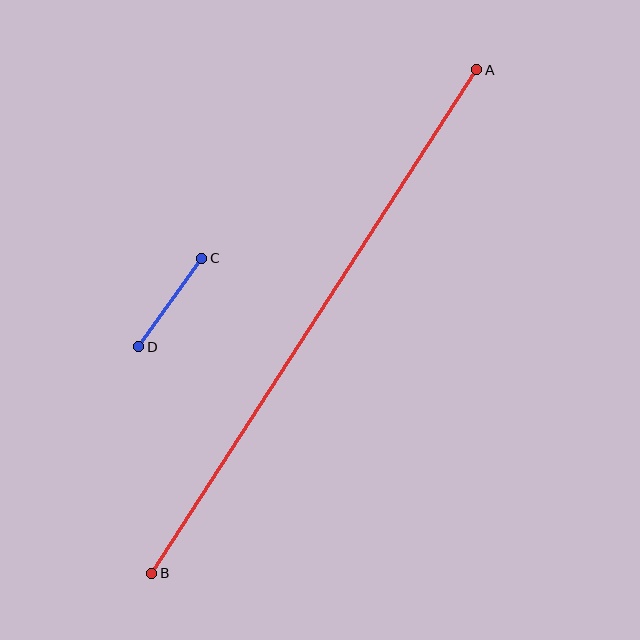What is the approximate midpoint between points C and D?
The midpoint is at approximately (170, 302) pixels.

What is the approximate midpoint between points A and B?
The midpoint is at approximately (314, 321) pixels.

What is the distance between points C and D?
The distance is approximately 109 pixels.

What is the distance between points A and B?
The distance is approximately 599 pixels.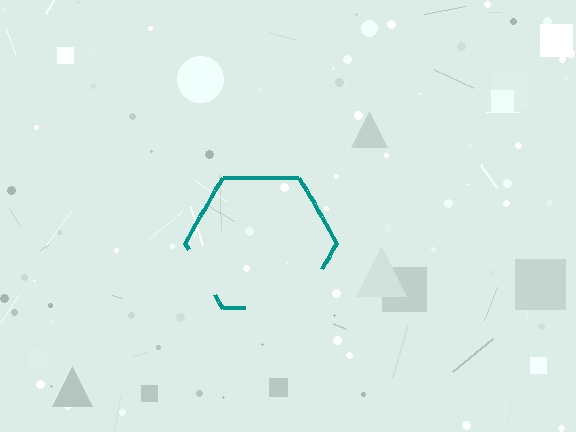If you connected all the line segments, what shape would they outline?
They would outline a hexagon.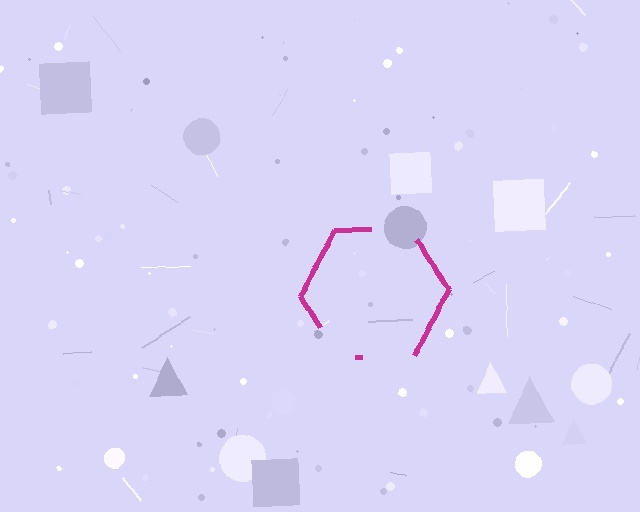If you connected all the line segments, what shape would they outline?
They would outline a hexagon.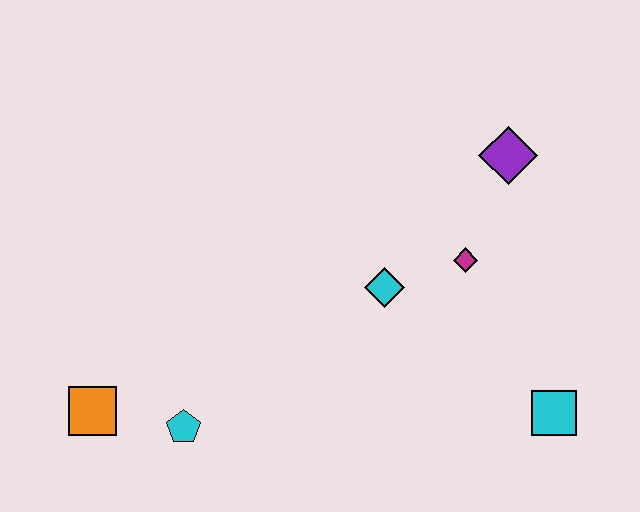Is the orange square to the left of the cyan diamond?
Yes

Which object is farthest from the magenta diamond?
The orange square is farthest from the magenta diamond.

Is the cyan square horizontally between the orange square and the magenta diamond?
No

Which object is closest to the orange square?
The cyan pentagon is closest to the orange square.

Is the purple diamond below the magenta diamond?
No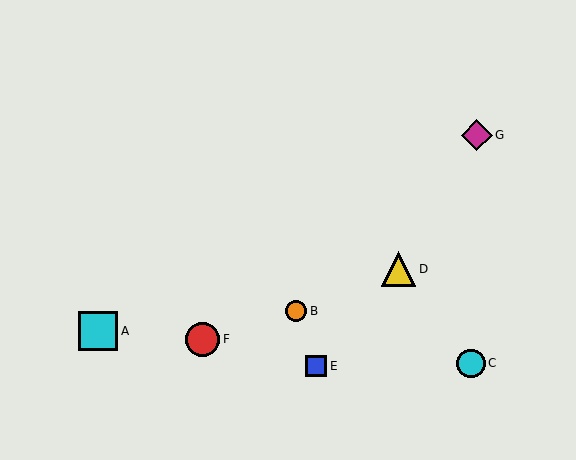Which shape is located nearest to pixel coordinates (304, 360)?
The blue square (labeled E) at (316, 366) is nearest to that location.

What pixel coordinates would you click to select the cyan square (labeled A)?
Click at (98, 331) to select the cyan square A.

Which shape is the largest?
The cyan square (labeled A) is the largest.